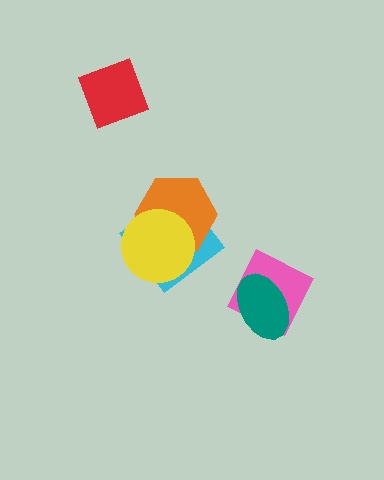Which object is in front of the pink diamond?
The teal ellipse is in front of the pink diamond.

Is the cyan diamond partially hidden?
Yes, it is partially covered by another shape.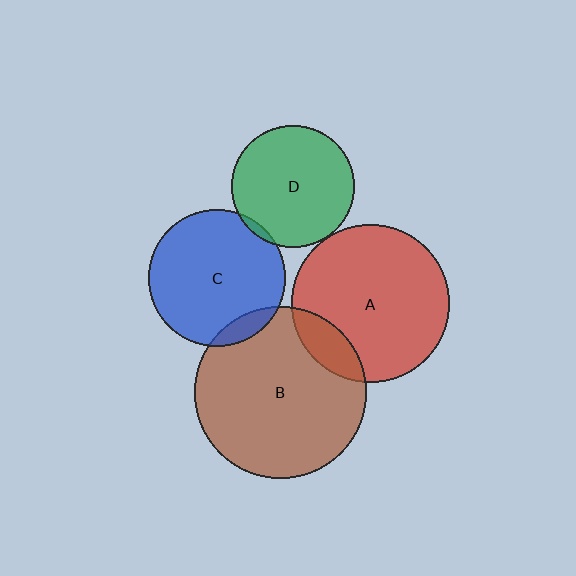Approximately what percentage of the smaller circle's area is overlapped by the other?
Approximately 15%.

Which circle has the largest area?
Circle B (brown).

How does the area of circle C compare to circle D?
Approximately 1.2 times.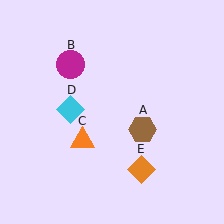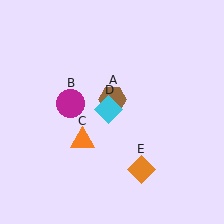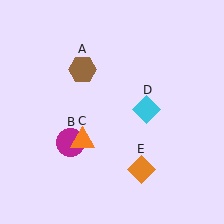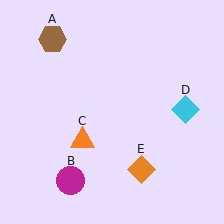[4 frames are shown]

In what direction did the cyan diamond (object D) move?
The cyan diamond (object D) moved right.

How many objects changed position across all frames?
3 objects changed position: brown hexagon (object A), magenta circle (object B), cyan diamond (object D).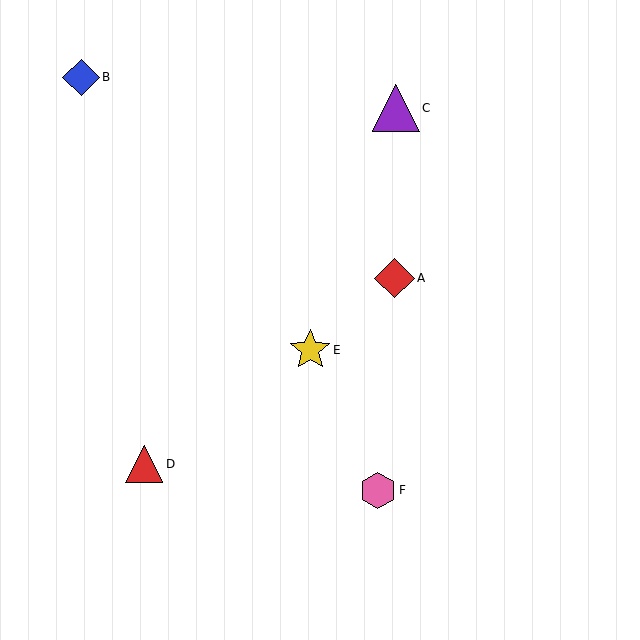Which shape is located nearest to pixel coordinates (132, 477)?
The red triangle (labeled D) at (144, 464) is nearest to that location.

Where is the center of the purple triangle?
The center of the purple triangle is at (396, 108).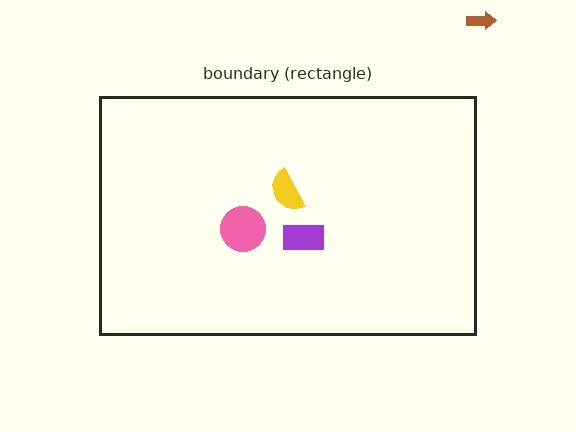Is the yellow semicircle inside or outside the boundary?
Inside.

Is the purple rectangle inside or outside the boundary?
Inside.